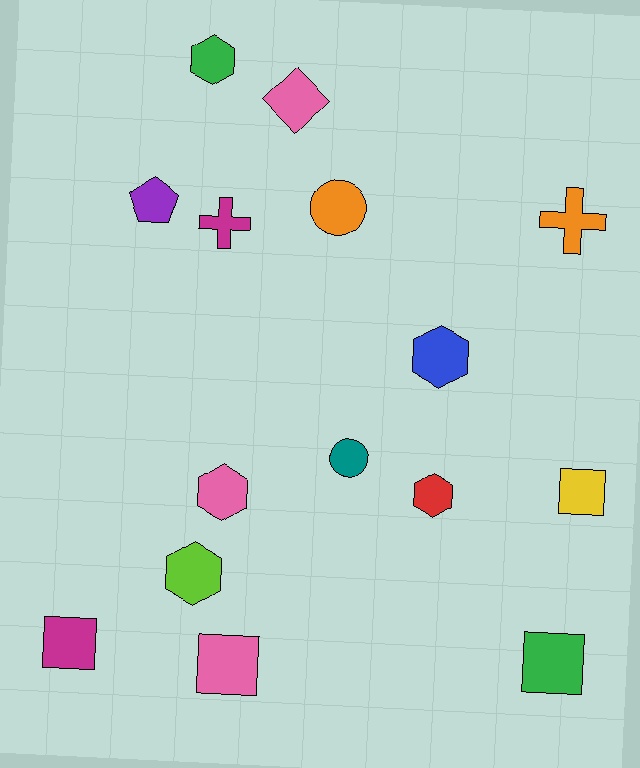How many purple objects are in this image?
There is 1 purple object.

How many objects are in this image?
There are 15 objects.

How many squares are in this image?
There are 4 squares.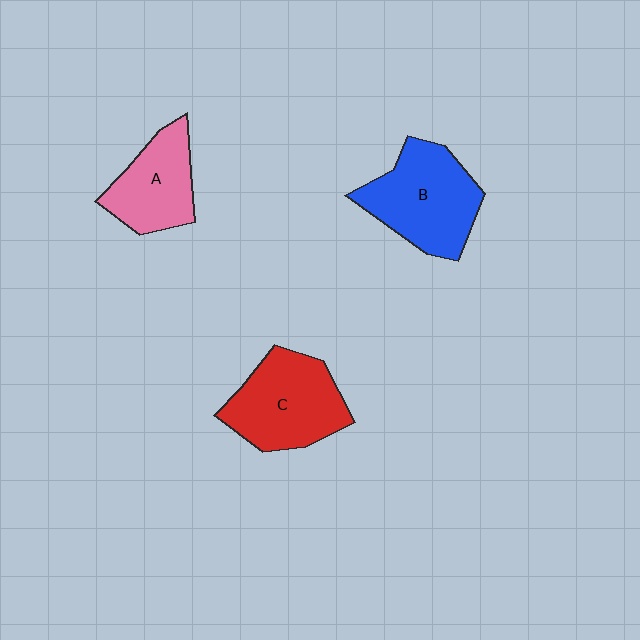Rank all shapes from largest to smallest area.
From largest to smallest: B (blue), C (red), A (pink).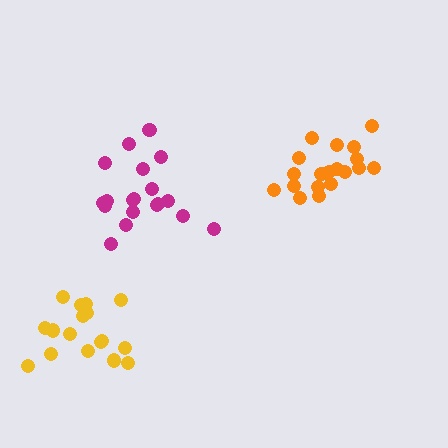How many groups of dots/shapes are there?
There are 3 groups.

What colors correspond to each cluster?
The clusters are colored: orange, magenta, yellow.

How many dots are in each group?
Group 1: 19 dots, Group 2: 20 dots, Group 3: 18 dots (57 total).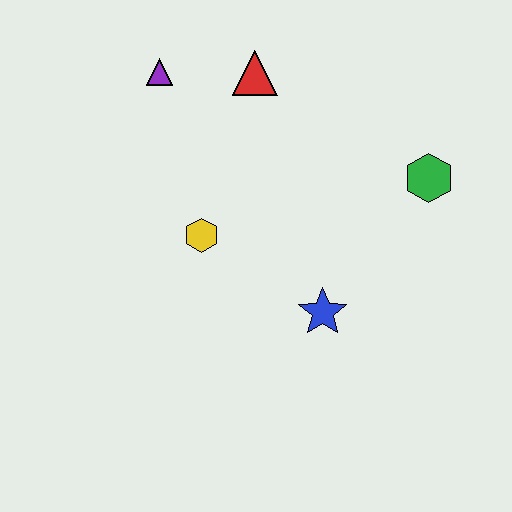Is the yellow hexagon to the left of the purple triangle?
No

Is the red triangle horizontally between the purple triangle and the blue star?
Yes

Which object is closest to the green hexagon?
The blue star is closest to the green hexagon.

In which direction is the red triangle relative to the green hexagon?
The red triangle is to the left of the green hexagon.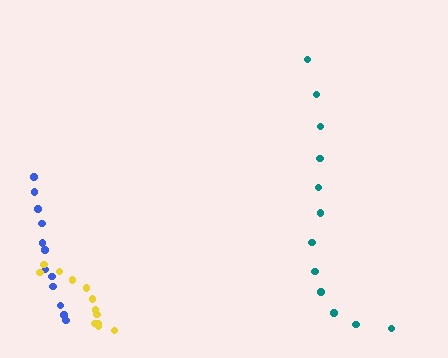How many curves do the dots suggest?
There are 3 distinct paths.